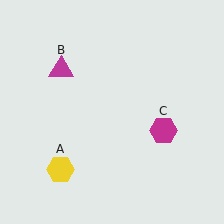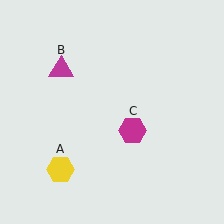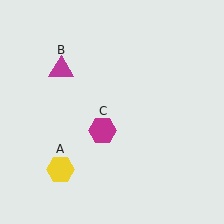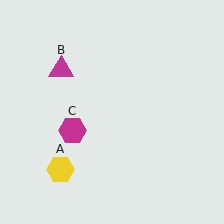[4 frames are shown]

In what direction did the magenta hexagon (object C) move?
The magenta hexagon (object C) moved left.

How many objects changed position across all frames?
1 object changed position: magenta hexagon (object C).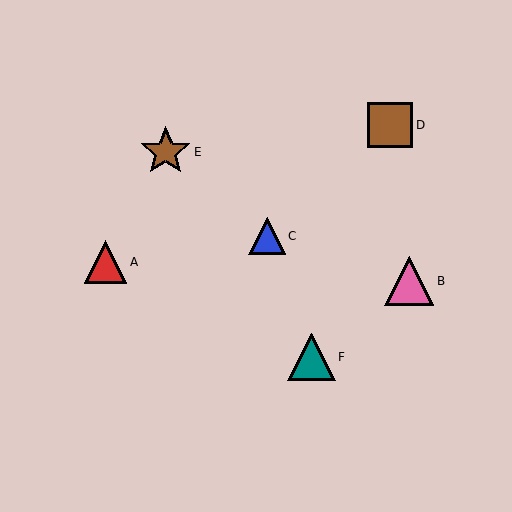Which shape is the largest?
The brown star (labeled E) is the largest.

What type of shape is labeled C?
Shape C is a blue triangle.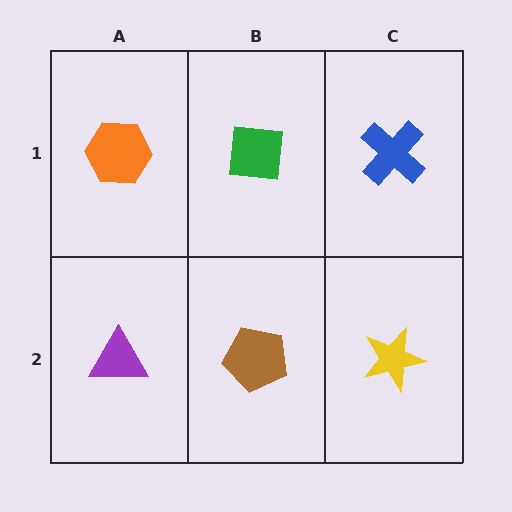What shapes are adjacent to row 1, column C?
A yellow star (row 2, column C), a green square (row 1, column B).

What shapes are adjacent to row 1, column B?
A brown pentagon (row 2, column B), an orange hexagon (row 1, column A), a blue cross (row 1, column C).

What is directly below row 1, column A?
A purple triangle.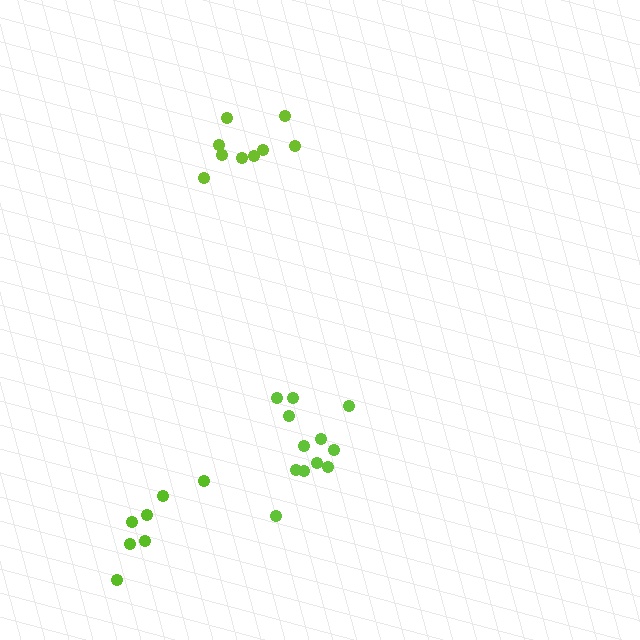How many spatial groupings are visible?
There are 3 spatial groupings.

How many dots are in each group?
Group 1: 9 dots, Group 2: 12 dots, Group 3: 7 dots (28 total).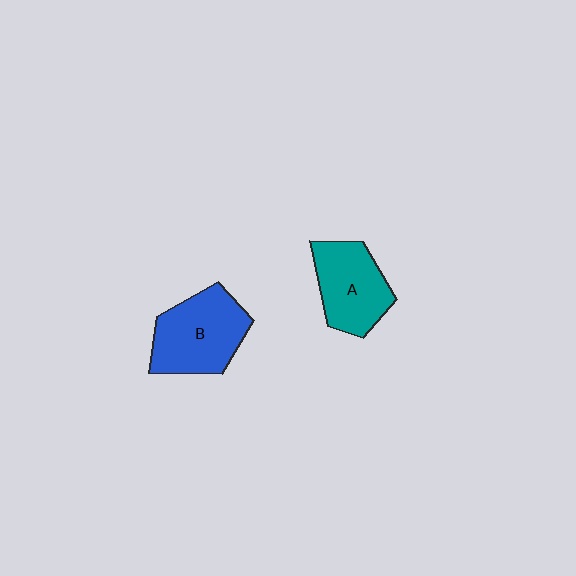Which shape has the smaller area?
Shape A (teal).